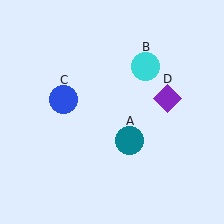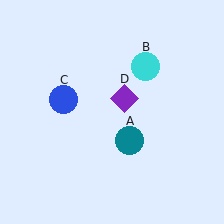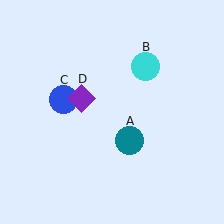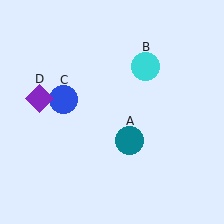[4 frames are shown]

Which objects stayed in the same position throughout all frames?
Teal circle (object A) and cyan circle (object B) and blue circle (object C) remained stationary.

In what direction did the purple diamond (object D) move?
The purple diamond (object D) moved left.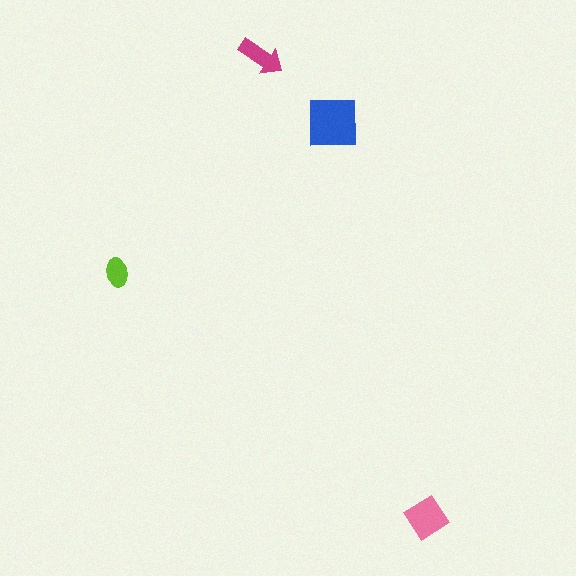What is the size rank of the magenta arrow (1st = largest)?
3rd.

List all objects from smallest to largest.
The lime ellipse, the magenta arrow, the pink diamond, the blue square.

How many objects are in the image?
There are 4 objects in the image.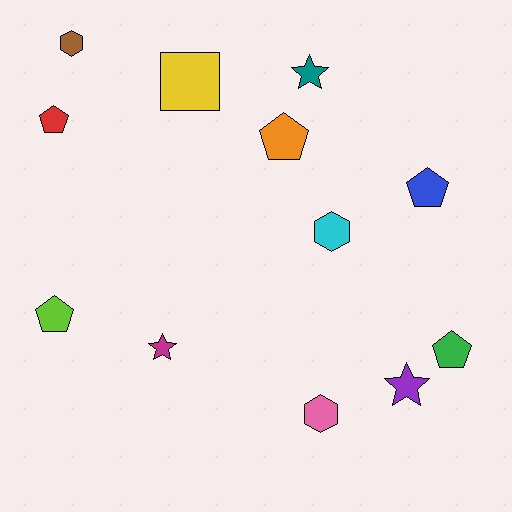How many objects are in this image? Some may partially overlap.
There are 12 objects.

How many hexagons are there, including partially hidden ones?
There are 3 hexagons.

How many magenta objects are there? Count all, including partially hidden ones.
There is 1 magenta object.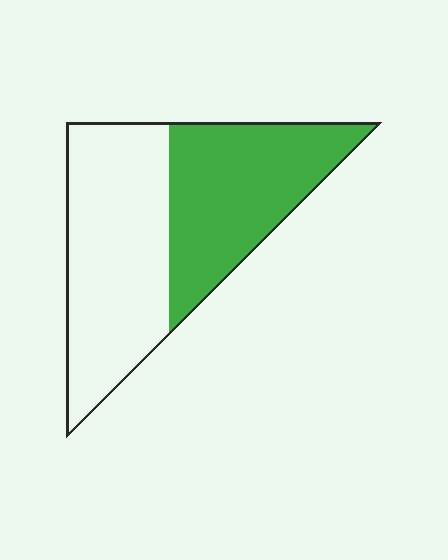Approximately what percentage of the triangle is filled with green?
Approximately 45%.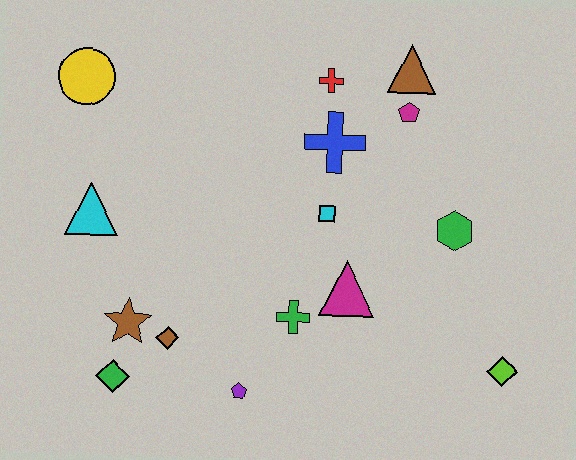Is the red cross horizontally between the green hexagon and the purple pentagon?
Yes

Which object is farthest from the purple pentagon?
The brown triangle is farthest from the purple pentagon.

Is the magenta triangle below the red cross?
Yes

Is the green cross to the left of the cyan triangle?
No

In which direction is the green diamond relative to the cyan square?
The green diamond is to the left of the cyan square.